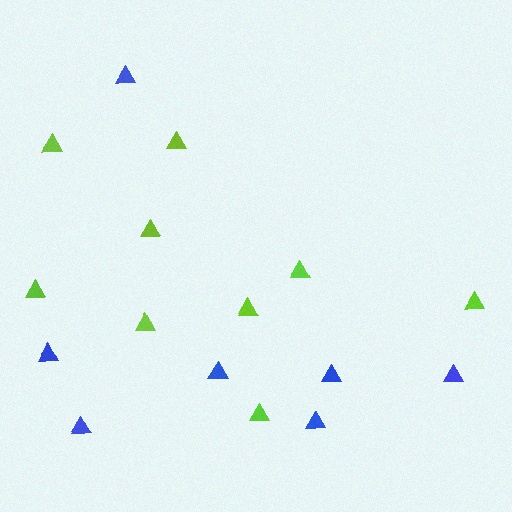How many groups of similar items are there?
There are 2 groups: one group of blue triangles (7) and one group of lime triangles (9).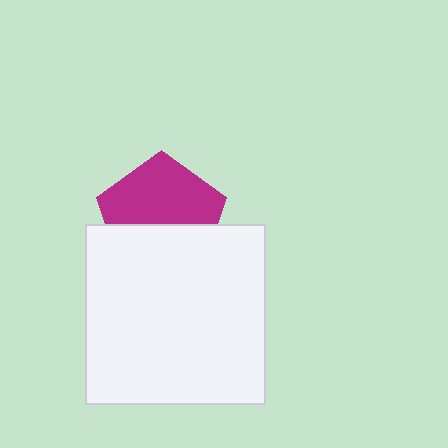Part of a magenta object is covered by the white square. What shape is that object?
It is a pentagon.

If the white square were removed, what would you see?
You would see the complete magenta pentagon.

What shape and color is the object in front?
The object in front is a white square.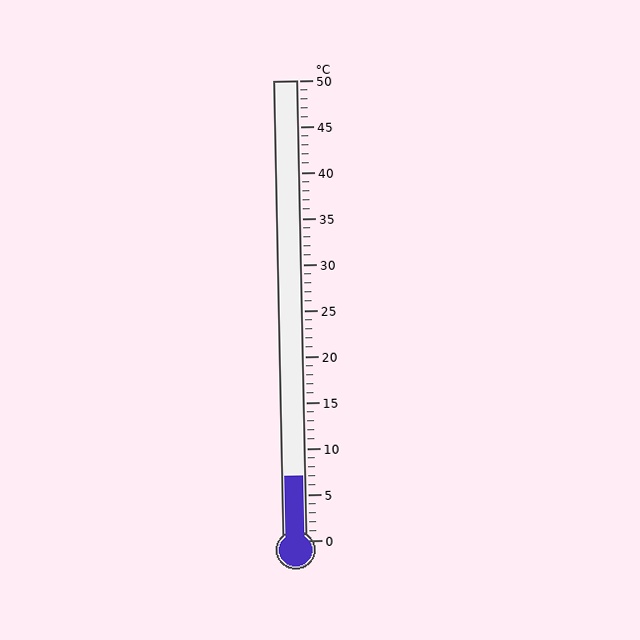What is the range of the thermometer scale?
The thermometer scale ranges from 0°C to 50°C.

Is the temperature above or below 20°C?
The temperature is below 20°C.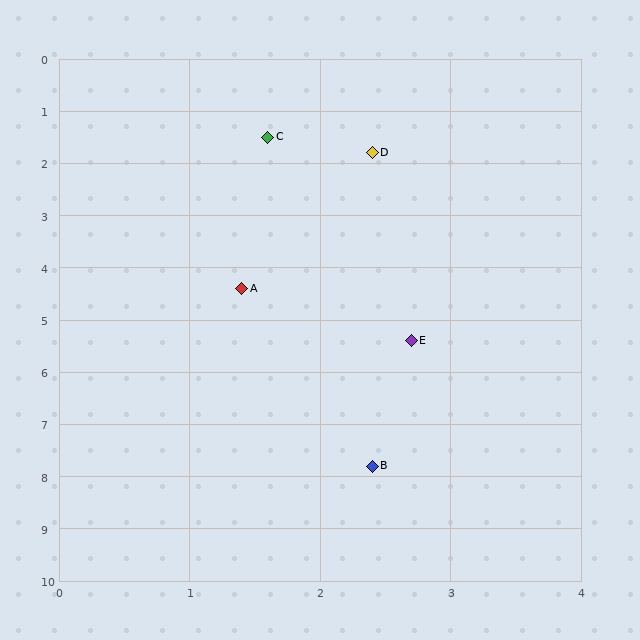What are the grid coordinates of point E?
Point E is at approximately (2.7, 5.4).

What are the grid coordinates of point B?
Point B is at approximately (2.4, 7.8).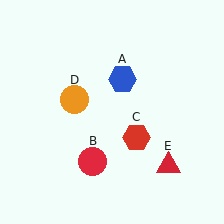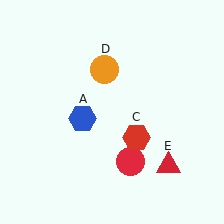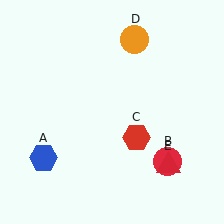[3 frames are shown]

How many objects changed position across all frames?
3 objects changed position: blue hexagon (object A), red circle (object B), orange circle (object D).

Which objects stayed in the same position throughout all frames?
Red hexagon (object C) and red triangle (object E) remained stationary.